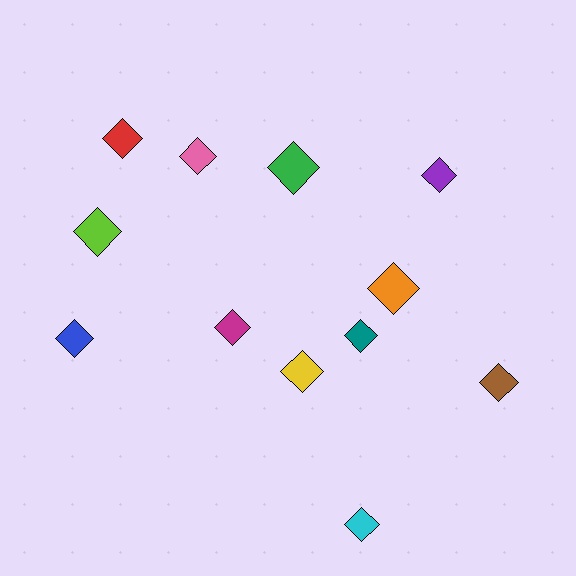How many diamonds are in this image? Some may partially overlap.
There are 12 diamonds.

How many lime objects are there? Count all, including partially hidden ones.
There is 1 lime object.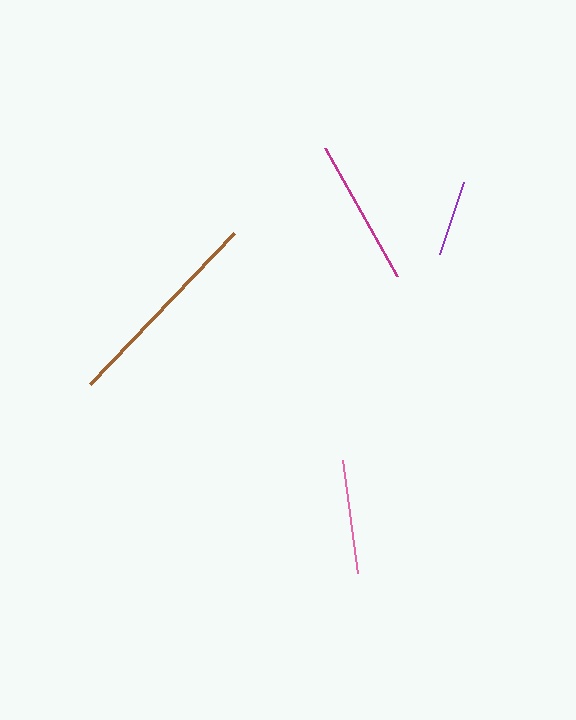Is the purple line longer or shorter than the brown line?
The brown line is longer than the purple line.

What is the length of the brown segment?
The brown segment is approximately 209 pixels long.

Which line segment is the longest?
The brown line is the longest at approximately 209 pixels.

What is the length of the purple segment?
The purple segment is approximately 76 pixels long.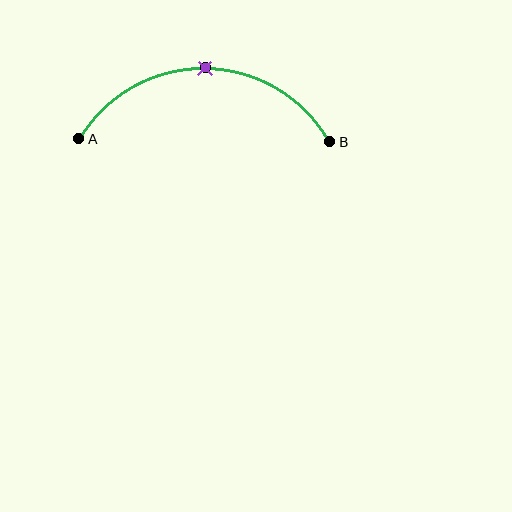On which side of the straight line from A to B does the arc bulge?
The arc bulges above the straight line connecting A and B.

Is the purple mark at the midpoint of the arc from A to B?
Yes. The purple mark lies on the arc at equal arc-length from both A and B — it is the arc midpoint.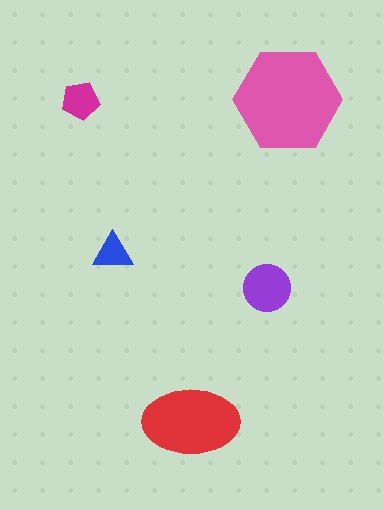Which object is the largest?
The pink hexagon.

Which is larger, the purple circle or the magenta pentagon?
The purple circle.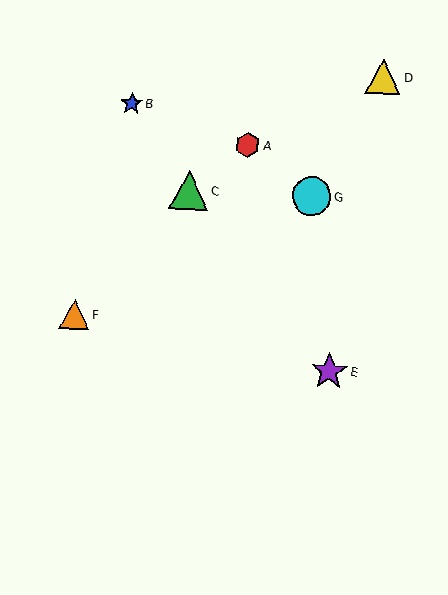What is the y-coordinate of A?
Object A is at y≈145.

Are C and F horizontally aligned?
No, C is at y≈190 and F is at y≈314.